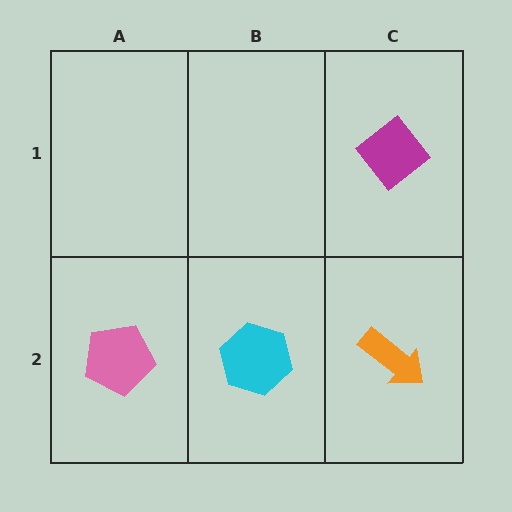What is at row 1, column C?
A magenta diamond.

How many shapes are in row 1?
1 shape.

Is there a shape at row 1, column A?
No, that cell is empty.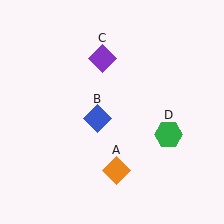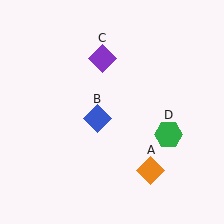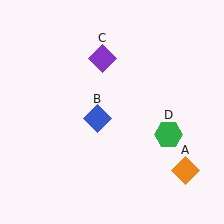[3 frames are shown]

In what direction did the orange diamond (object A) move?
The orange diamond (object A) moved right.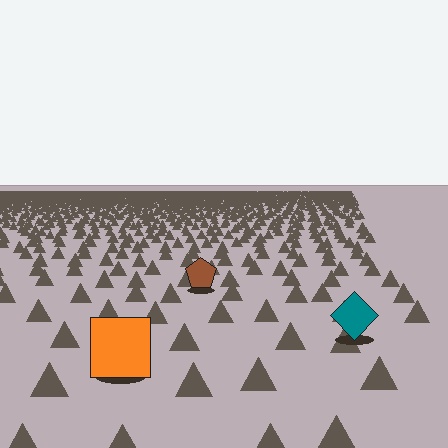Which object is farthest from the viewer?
The brown pentagon is farthest from the viewer. It appears smaller and the ground texture around it is denser.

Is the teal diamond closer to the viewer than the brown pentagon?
Yes. The teal diamond is closer — you can tell from the texture gradient: the ground texture is coarser near it.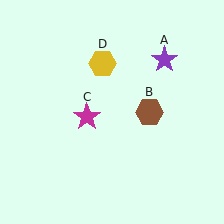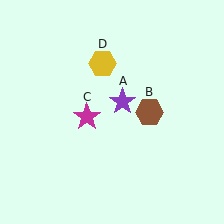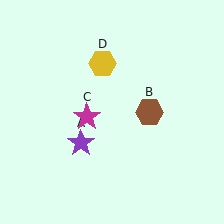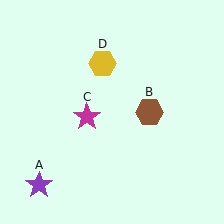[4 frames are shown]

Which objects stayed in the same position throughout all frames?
Brown hexagon (object B) and magenta star (object C) and yellow hexagon (object D) remained stationary.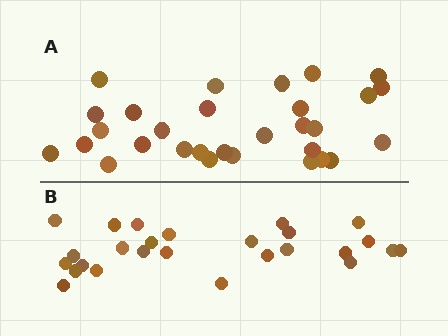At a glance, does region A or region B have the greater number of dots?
Region A (the top region) has more dots.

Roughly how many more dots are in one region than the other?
Region A has about 4 more dots than region B.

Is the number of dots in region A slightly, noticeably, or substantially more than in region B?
Region A has only slightly more — the two regions are fairly close. The ratio is roughly 1.2 to 1.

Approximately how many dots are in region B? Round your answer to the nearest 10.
About 30 dots. (The exact count is 26, which rounds to 30.)